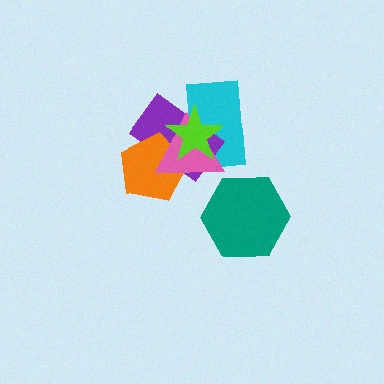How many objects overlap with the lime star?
4 objects overlap with the lime star.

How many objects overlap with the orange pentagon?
3 objects overlap with the orange pentagon.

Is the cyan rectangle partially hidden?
Yes, it is partially covered by another shape.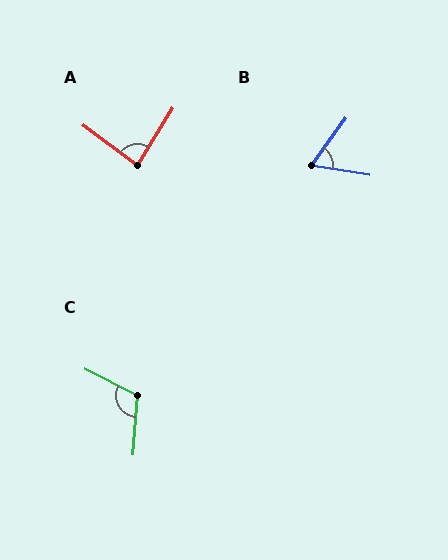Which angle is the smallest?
B, at approximately 64 degrees.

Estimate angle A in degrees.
Approximately 85 degrees.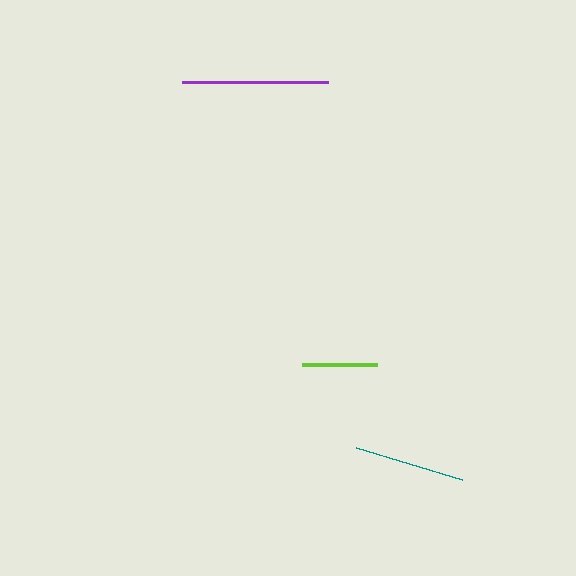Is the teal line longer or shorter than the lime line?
The teal line is longer than the lime line.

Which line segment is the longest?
The purple line is the longest at approximately 147 pixels.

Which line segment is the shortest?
The lime line is the shortest at approximately 75 pixels.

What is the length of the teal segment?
The teal segment is approximately 110 pixels long.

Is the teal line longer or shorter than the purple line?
The purple line is longer than the teal line.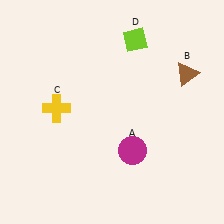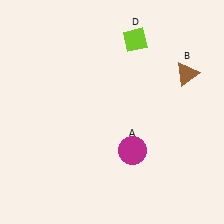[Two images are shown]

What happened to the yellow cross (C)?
The yellow cross (C) was removed in Image 2. It was in the top-left area of Image 1.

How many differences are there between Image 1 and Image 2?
There is 1 difference between the two images.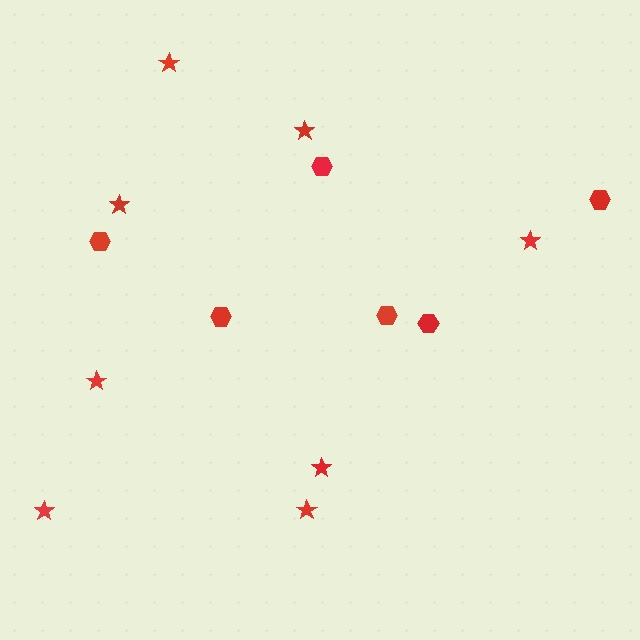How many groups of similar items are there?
There are 2 groups: one group of stars (8) and one group of hexagons (6).